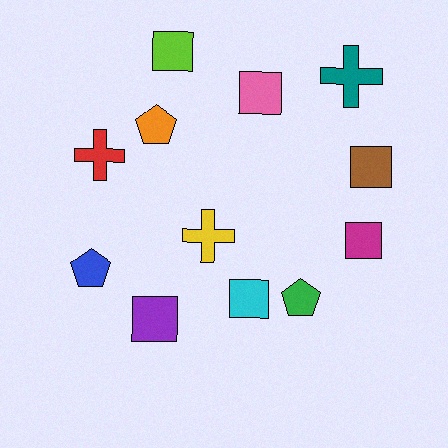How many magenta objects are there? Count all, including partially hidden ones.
There is 1 magenta object.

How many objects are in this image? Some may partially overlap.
There are 12 objects.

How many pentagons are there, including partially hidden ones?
There are 3 pentagons.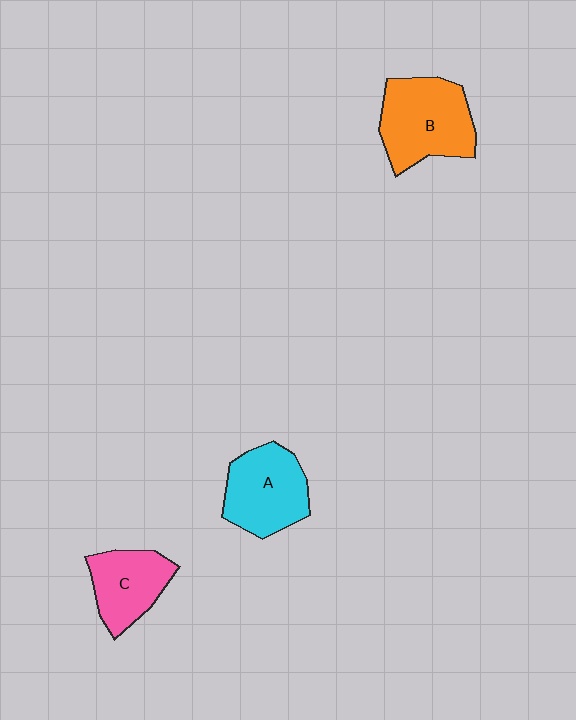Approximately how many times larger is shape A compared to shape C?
Approximately 1.2 times.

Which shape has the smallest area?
Shape C (pink).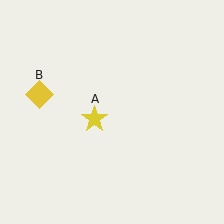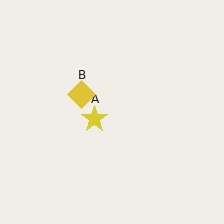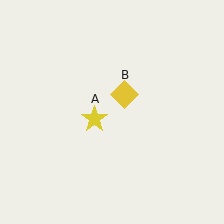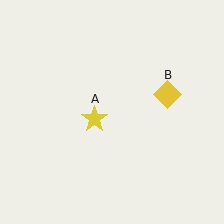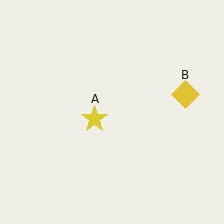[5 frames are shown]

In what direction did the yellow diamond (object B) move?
The yellow diamond (object B) moved right.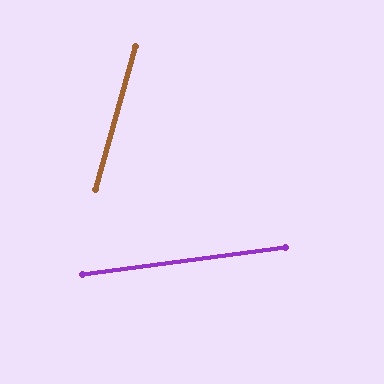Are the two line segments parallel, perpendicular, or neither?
Neither parallel nor perpendicular — they differ by about 67°.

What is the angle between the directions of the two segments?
Approximately 67 degrees.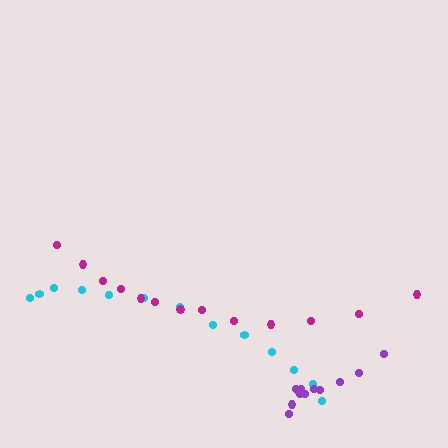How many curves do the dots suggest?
There are 3 distinct paths.